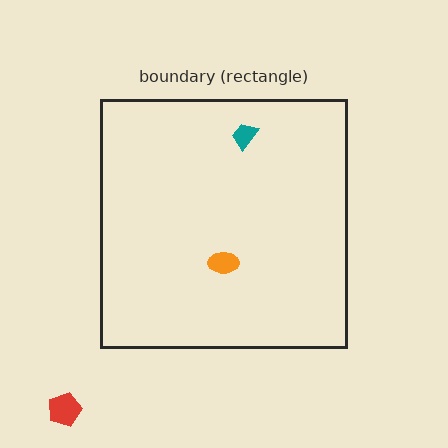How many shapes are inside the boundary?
2 inside, 1 outside.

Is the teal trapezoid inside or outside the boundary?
Inside.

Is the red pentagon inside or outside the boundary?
Outside.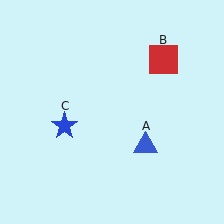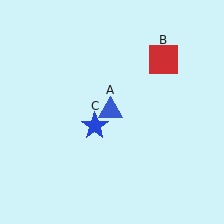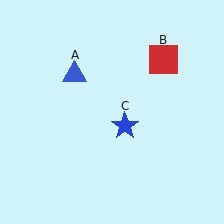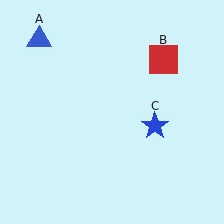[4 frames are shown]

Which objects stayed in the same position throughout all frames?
Red square (object B) remained stationary.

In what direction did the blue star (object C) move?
The blue star (object C) moved right.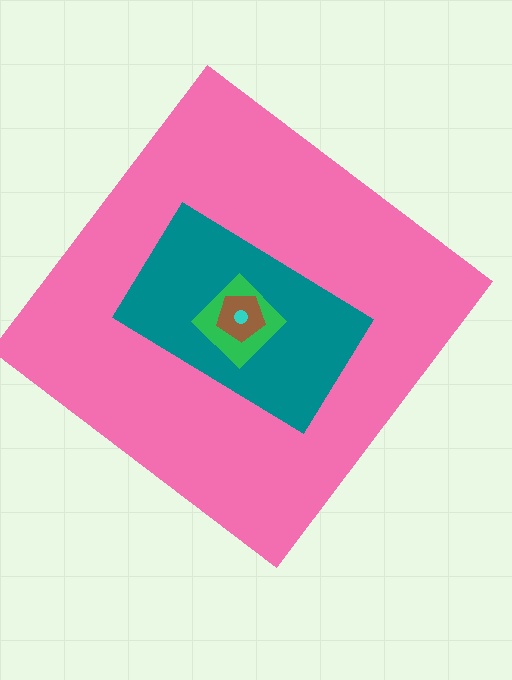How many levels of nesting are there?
5.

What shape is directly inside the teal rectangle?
The green diamond.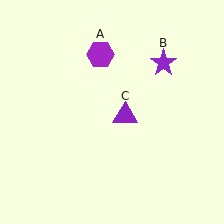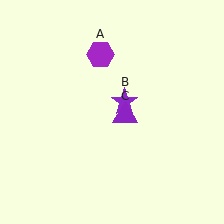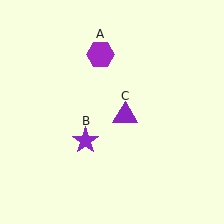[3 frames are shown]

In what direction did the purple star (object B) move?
The purple star (object B) moved down and to the left.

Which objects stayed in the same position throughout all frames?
Purple hexagon (object A) and purple triangle (object C) remained stationary.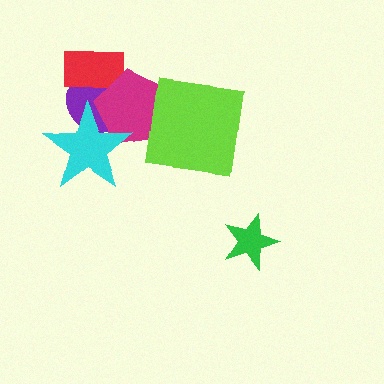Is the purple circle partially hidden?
Yes, it is partially covered by another shape.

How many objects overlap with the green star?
0 objects overlap with the green star.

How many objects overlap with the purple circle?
3 objects overlap with the purple circle.